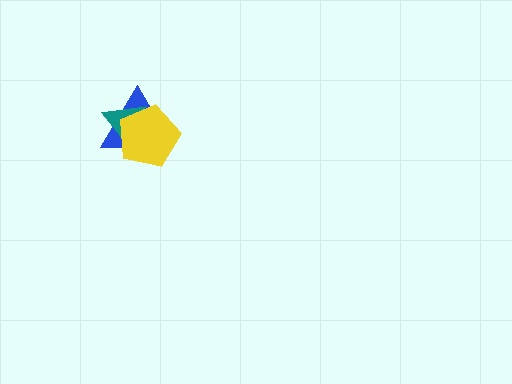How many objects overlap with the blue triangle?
2 objects overlap with the blue triangle.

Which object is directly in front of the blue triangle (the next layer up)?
The teal triangle is directly in front of the blue triangle.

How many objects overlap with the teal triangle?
2 objects overlap with the teal triangle.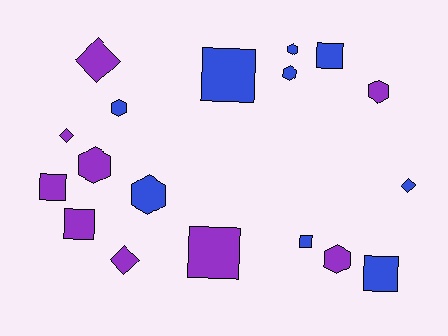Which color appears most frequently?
Blue, with 9 objects.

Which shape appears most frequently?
Square, with 7 objects.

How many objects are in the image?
There are 18 objects.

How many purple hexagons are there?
There are 3 purple hexagons.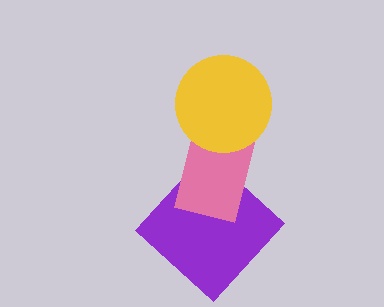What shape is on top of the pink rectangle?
The yellow circle is on top of the pink rectangle.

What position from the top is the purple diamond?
The purple diamond is 3rd from the top.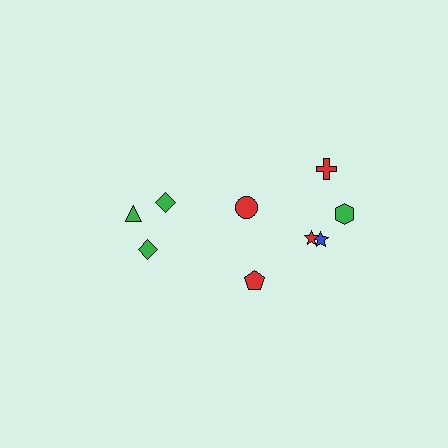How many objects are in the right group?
There are 6 objects.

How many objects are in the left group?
There are 3 objects.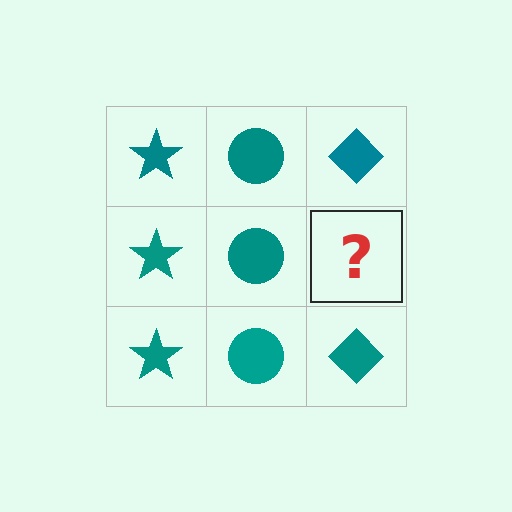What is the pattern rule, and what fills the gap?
The rule is that each column has a consistent shape. The gap should be filled with a teal diamond.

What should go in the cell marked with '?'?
The missing cell should contain a teal diamond.